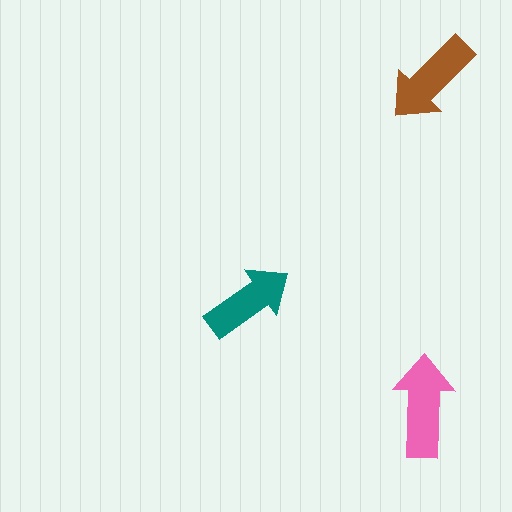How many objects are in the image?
There are 3 objects in the image.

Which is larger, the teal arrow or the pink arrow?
The pink one.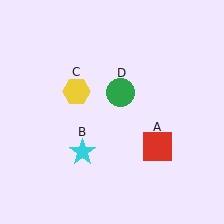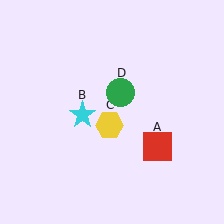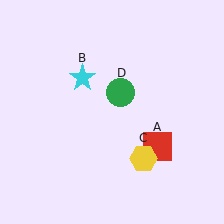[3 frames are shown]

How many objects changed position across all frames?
2 objects changed position: cyan star (object B), yellow hexagon (object C).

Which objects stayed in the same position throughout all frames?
Red square (object A) and green circle (object D) remained stationary.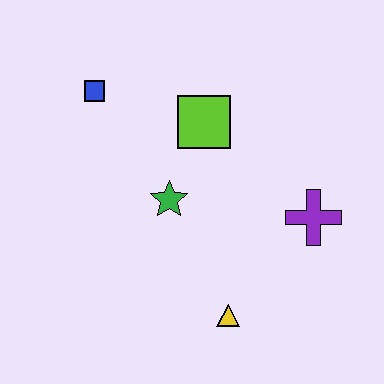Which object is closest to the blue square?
The lime square is closest to the blue square.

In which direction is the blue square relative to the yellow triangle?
The blue square is above the yellow triangle.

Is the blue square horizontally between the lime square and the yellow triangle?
No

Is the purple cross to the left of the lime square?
No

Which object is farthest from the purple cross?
The blue square is farthest from the purple cross.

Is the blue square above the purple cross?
Yes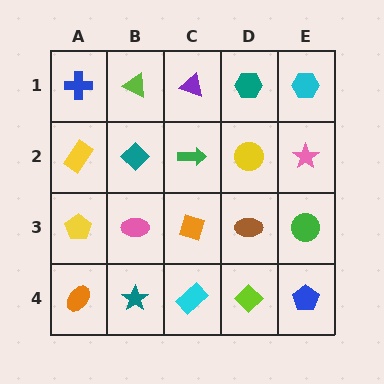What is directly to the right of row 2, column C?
A yellow circle.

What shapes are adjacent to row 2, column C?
A purple triangle (row 1, column C), an orange diamond (row 3, column C), a teal diamond (row 2, column B), a yellow circle (row 2, column D).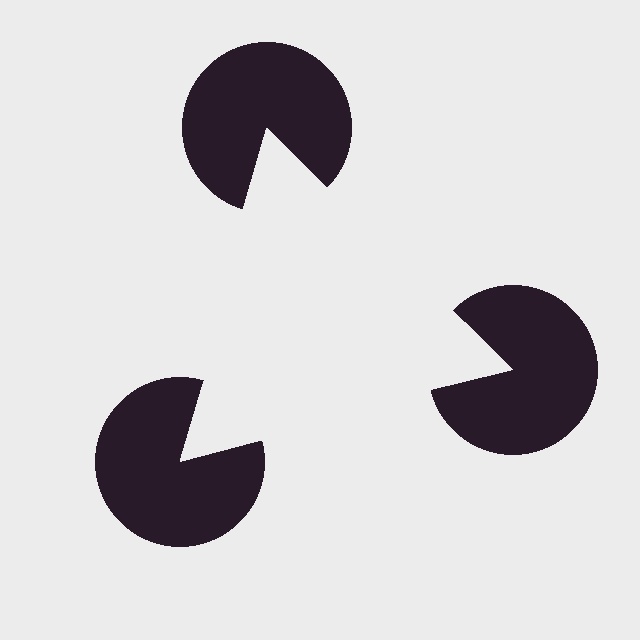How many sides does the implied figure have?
3 sides.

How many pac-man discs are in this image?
There are 3 — one at each vertex of the illusory triangle.